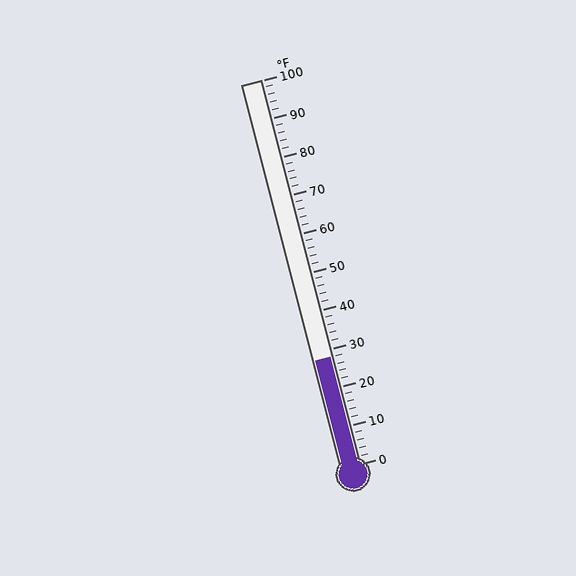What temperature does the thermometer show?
The thermometer shows approximately 28°F.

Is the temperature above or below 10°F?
The temperature is above 10°F.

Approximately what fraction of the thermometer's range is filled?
The thermometer is filled to approximately 30% of its range.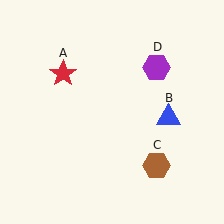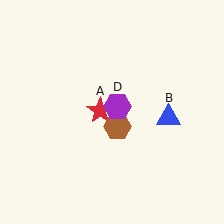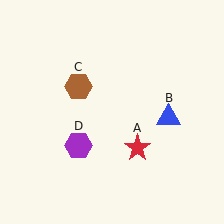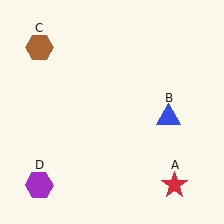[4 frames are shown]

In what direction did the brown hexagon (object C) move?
The brown hexagon (object C) moved up and to the left.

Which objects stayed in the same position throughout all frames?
Blue triangle (object B) remained stationary.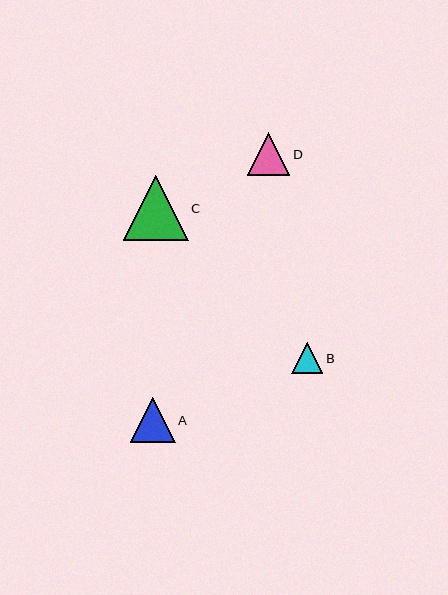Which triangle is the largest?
Triangle C is the largest with a size of approximately 65 pixels.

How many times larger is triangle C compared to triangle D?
Triangle C is approximately 1.5 times the size of triangle D.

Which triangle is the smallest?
Triangle B is the smallest with a size of approximately 31 pixels.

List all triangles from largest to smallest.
From largest to smallest: C, A, D, B.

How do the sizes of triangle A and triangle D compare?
Triangle A and triangle D are approximately the same size.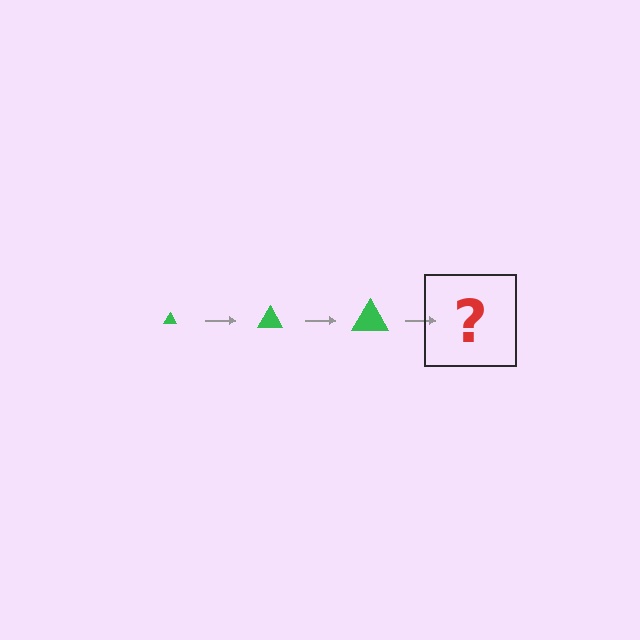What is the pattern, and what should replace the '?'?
The pattern is that the triangle gets progressively larger each step. The '?' should be a green triangle, larger than the previous one.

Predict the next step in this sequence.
The next step is a green triangle, larger than the previous one.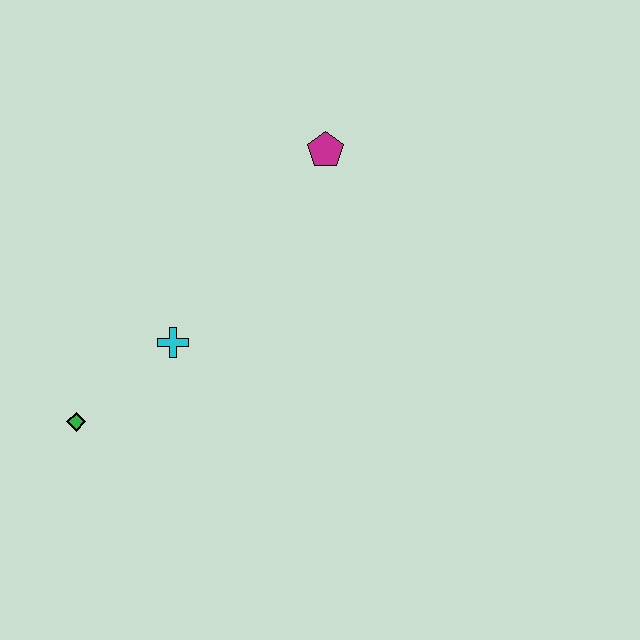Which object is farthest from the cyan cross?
The magenta pentagon is farthest from the cyan cross.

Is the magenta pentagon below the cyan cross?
No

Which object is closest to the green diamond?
The cyan cross is closest to the green diamond.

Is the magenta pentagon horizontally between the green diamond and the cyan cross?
No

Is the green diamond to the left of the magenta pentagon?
Yes